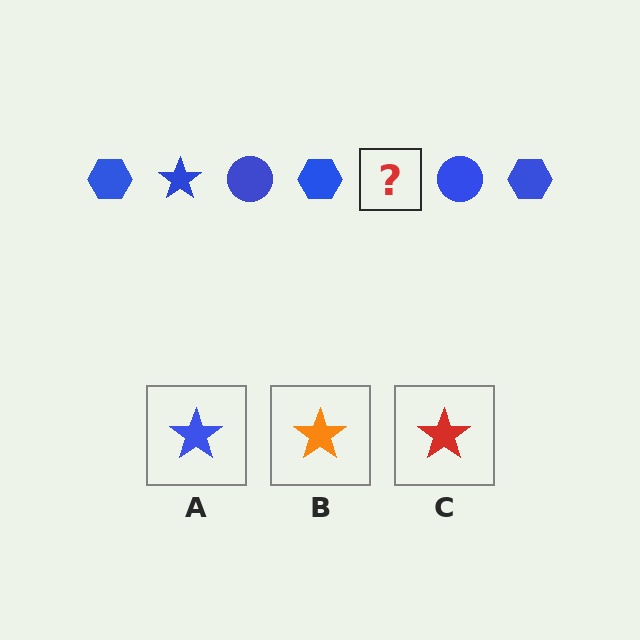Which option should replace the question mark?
Option A.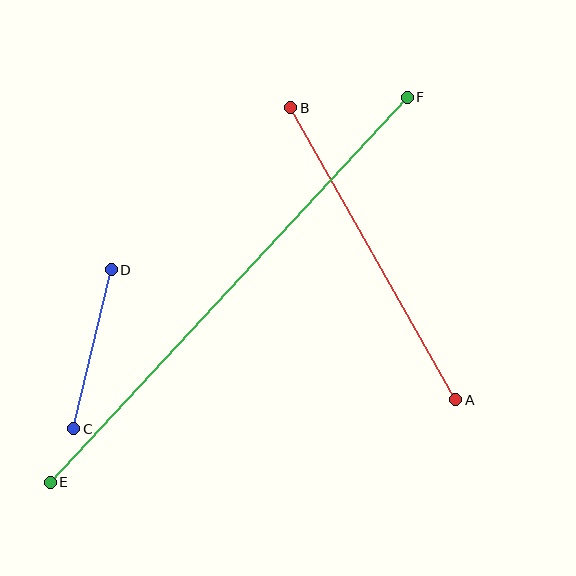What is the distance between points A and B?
The distance is approximately 336 pixels.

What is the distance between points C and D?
The distance is approximately 163 pixels.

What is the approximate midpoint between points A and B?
The midpoint is at approximately (373, 254) pixels.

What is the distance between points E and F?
The distance is approximately 525 pixels.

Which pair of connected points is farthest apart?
Points E and F are farthest apart.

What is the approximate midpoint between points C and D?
The midpoint is at approximately (92, 349) pixels.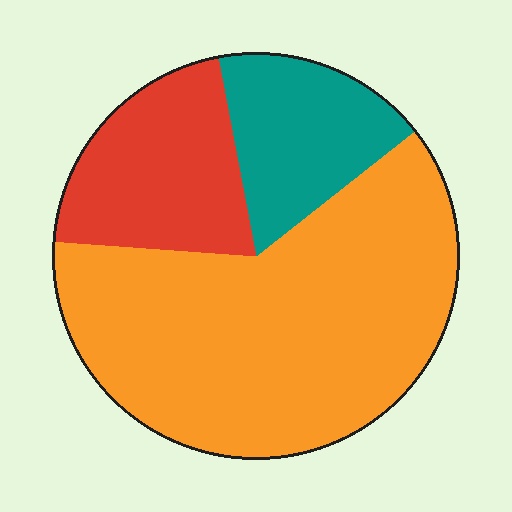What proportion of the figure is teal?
Teal takes up between a sixth and a third of the figure.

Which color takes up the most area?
Orange, at roughly 60%.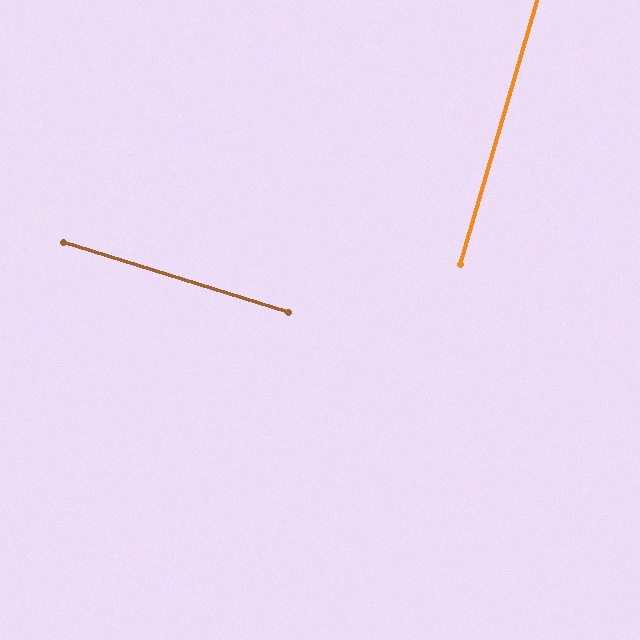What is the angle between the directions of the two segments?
Approximately 89 degrees.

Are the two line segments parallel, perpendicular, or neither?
Perpendicular — they meet at approximately 89°.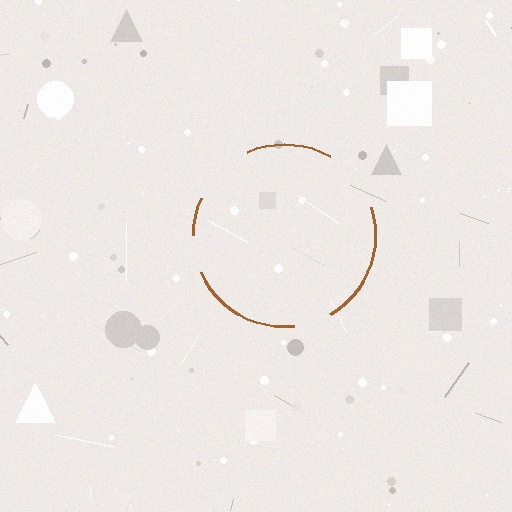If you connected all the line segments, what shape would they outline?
They would outline a circle.